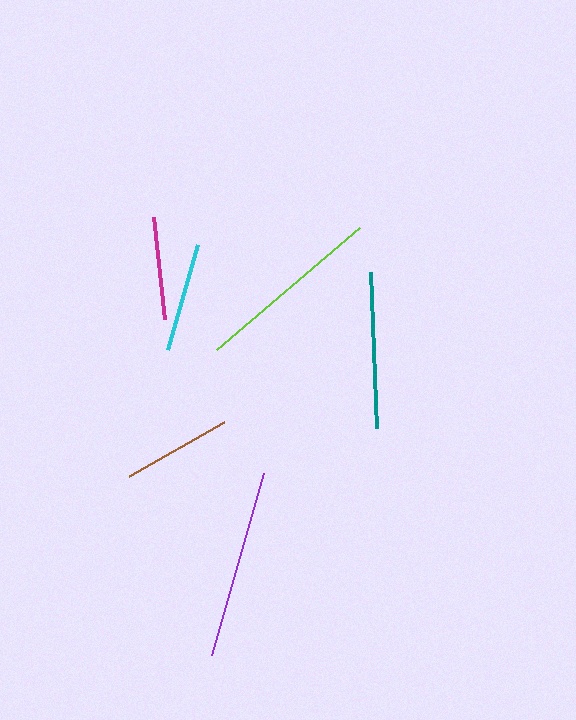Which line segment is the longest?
The purple line is the longest at approximately 189 pixels.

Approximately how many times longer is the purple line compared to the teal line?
The purple line is approximately 1.2 times the length of the teal line.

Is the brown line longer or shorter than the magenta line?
The brown line is longer than the magenta line.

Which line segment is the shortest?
The magenta line is the shortest at approximately 102 pixels.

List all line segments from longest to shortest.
From longest to shortest: purple, lime, teal, cyan, brown, magenta.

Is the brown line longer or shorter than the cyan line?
The cyan line is longer than the brown line.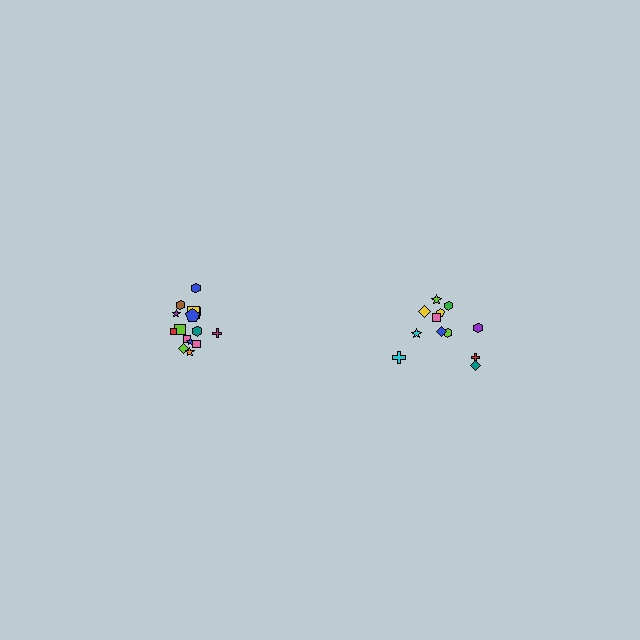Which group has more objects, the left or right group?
The left group.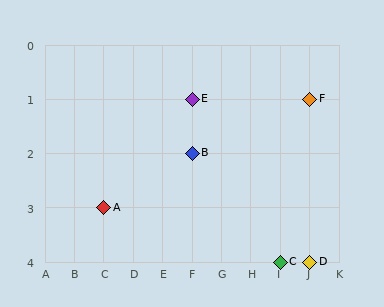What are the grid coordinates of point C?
Point C is at grid coordinates (I, 4).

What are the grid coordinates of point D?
Point D is at grid coordinates (J, 4).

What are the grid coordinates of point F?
Point F is at grid coordinates (J, 1).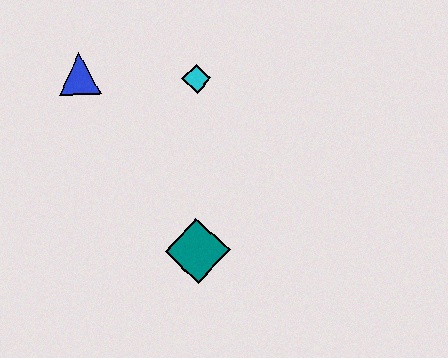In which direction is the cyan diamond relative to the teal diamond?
The cyan diamond is above the teal diamond.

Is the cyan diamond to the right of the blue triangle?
Yes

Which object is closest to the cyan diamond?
The blue triangle is closest to the cyan diamond.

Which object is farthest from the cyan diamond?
The teal diamond is farthest from the cyan diamond.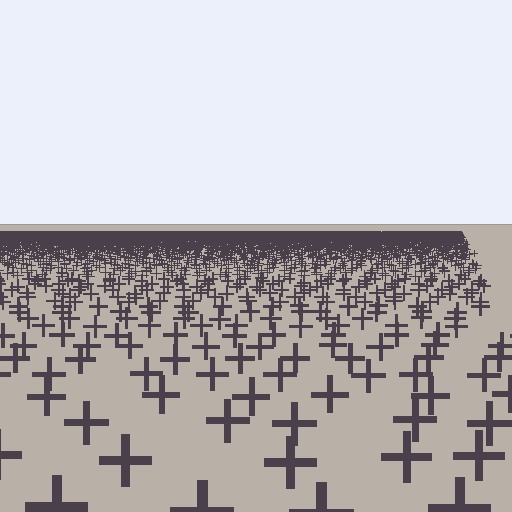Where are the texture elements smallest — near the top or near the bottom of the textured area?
Near the top.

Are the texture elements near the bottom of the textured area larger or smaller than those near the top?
Larger. Near the bottom, elements are closer to the viewer and appear at a bigger on-screen size.